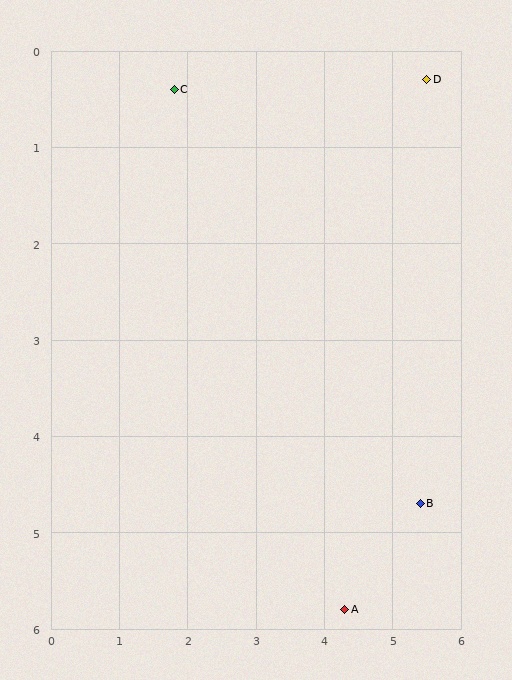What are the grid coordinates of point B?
Point B is at approximately (5.4, 4.7).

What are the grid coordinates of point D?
Point D is at approximately (5.5, 0.3).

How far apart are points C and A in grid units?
Points C and A are about 6.0 grid units apart.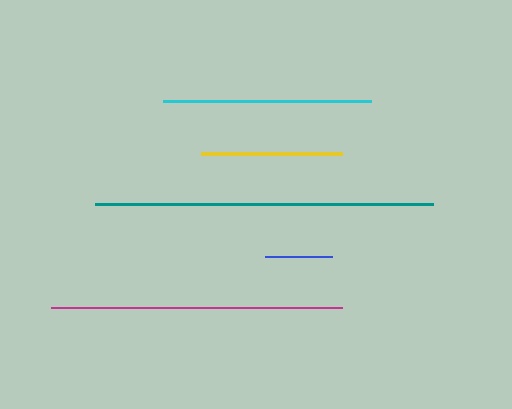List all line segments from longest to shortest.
From longest to shortest: teal, magenta, cyan, yellow, blue.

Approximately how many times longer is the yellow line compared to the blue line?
The yellow line is approximately 2.1 times the length of the blue line.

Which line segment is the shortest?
The blue line is the shortest at approximately 68 pixels.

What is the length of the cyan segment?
The cyan segment is approximately 208 pixels long.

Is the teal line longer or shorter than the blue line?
The teal line is longer than the blue line.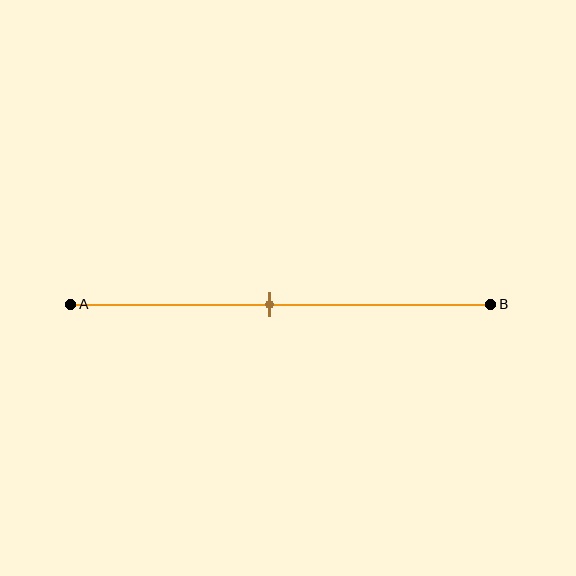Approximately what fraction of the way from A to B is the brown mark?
The brown mark is approximately 50% of the way from A to B.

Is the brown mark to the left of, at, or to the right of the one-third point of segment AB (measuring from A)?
The brown mark is to the right of the one-third point of segment AB.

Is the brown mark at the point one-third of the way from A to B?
No, the mark is at about 50% from A, not at the 33% one-third point.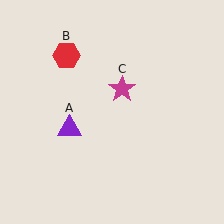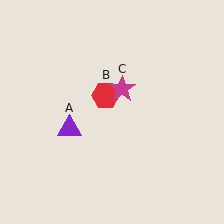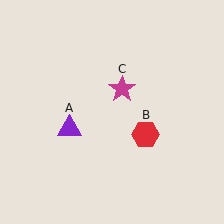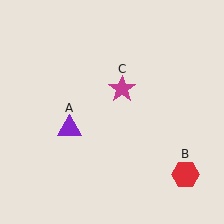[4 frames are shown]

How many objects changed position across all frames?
1 object changed position: red hexagon (object B).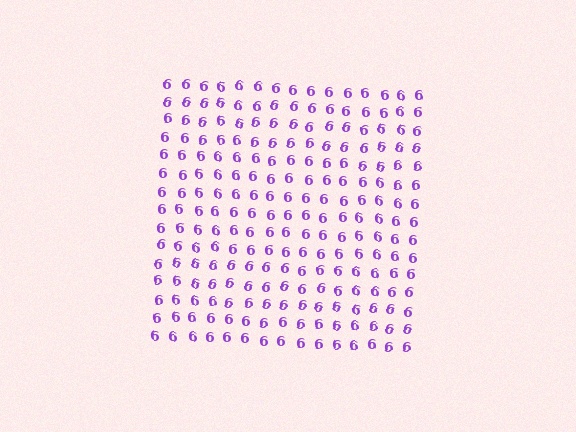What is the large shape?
The large shape is a square.